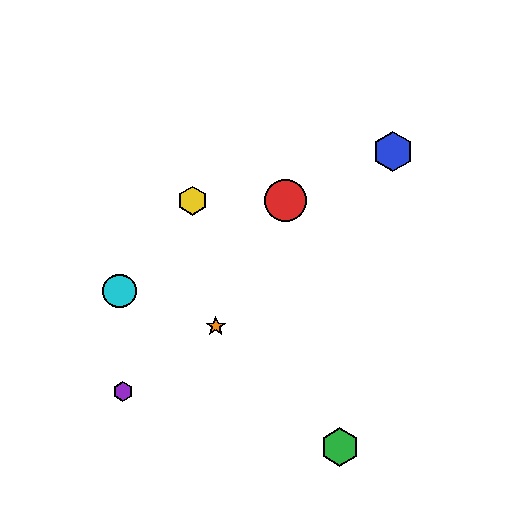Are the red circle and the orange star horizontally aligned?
No, the red circle is at y≈201 and the orange star is at y≈326.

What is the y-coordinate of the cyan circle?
The cyan circle is at y≈291.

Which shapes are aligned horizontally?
The red circle, the yellow hexagon are aligned horizontally.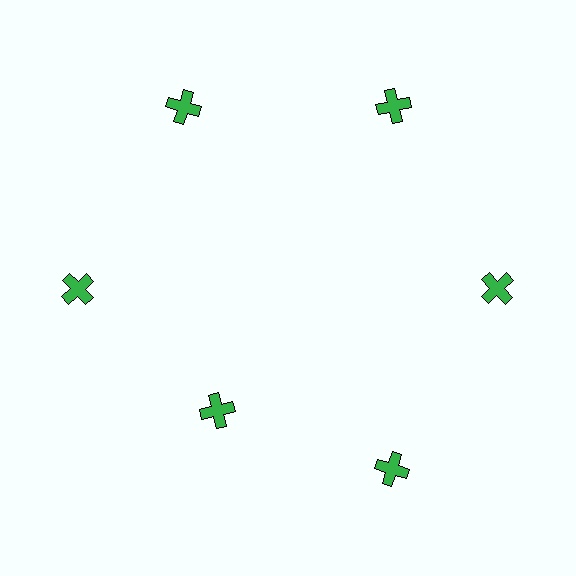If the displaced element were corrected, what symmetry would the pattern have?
It would have 6-fold rotational symmetry — the pattern would map onto itself every 60 degrees.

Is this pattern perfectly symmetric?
No. The 6 green crosses are arranged in a ring, but one element near the 7 o'clock position is pulled inward toward the center, breaking the 6-fold rotational symmetry.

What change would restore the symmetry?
The symmetry would be restored by moving it outward, back onto the ring so that all 6 crosses sit at equal angles and equal distance from the center.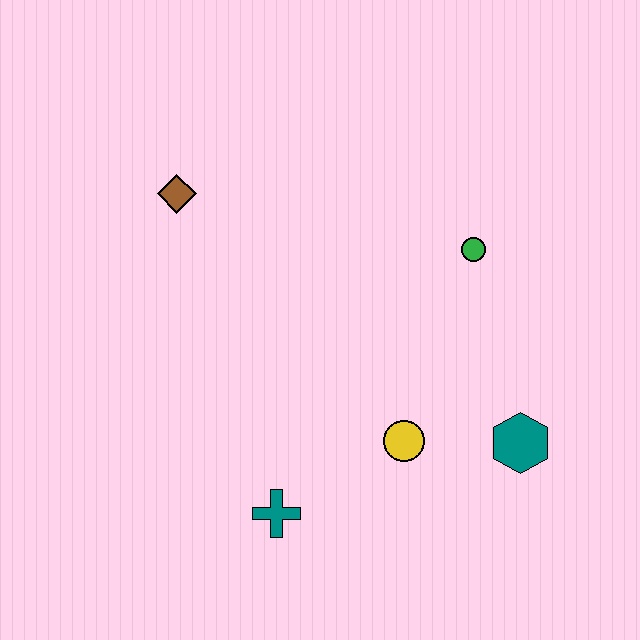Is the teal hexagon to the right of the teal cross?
Yes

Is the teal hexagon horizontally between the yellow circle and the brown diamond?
No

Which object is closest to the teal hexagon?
The yellow circle is closest to the teal hexagon.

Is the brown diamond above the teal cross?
Yes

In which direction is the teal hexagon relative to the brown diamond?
The teal hexagon is to the right of the brown diamond.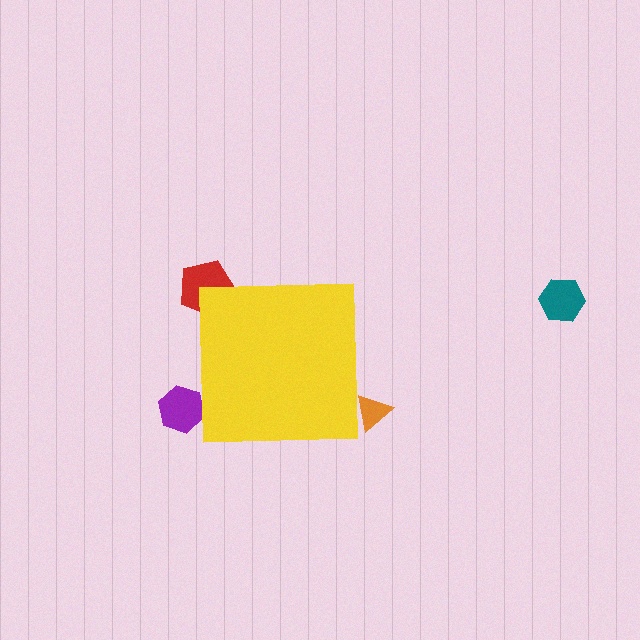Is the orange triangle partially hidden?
Yes, the orange triangle is partially hidden behind the yellow square.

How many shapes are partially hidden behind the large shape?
3 shapes are partially hidden.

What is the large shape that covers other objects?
A yellow square.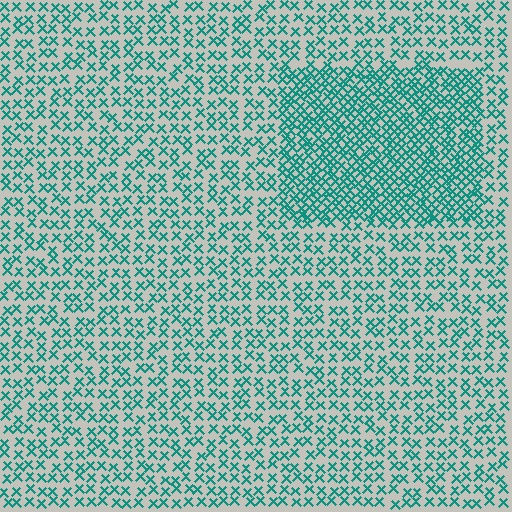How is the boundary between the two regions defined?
The boundary is defined by a change in element density (approximately 2.0x ratio). All elements are the same color, size, and shape.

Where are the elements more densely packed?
The elements are more densely packed inside the rectangle boundary.